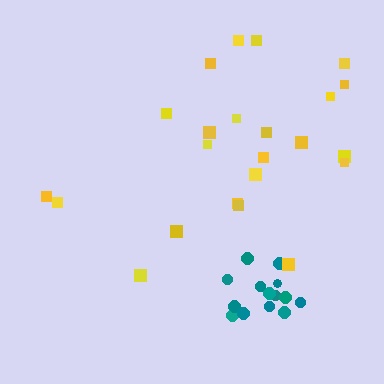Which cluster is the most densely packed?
Teal.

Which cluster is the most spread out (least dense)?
Yellow.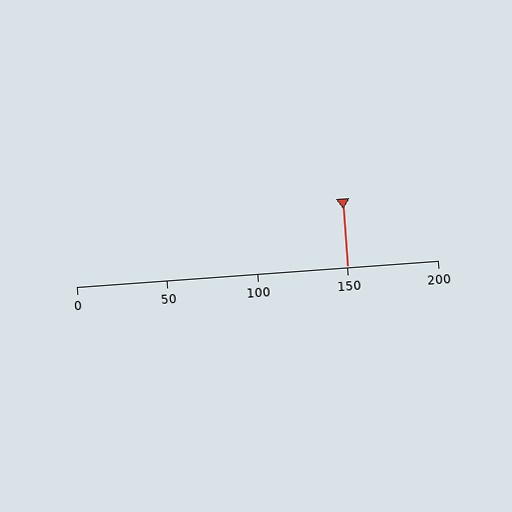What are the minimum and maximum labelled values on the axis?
The axis runs from 0 to 200.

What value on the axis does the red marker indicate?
The marker indicates approximately 150.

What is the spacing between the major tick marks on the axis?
The major ticks are spaced 50 apart.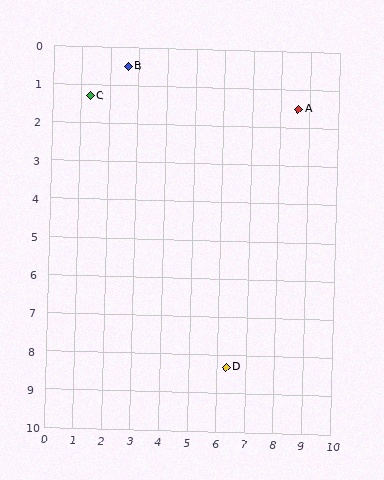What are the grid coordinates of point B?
Point B is at approximately (2.6, 0.5).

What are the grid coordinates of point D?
Point D is at approximately (6.3, 8.3).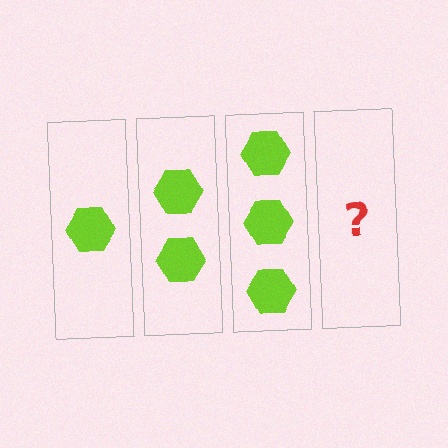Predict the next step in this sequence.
The next step is 4 hexagons.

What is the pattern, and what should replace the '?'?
The pattern is that each step adds one more hexagon. The '?' should be 4 hexagons.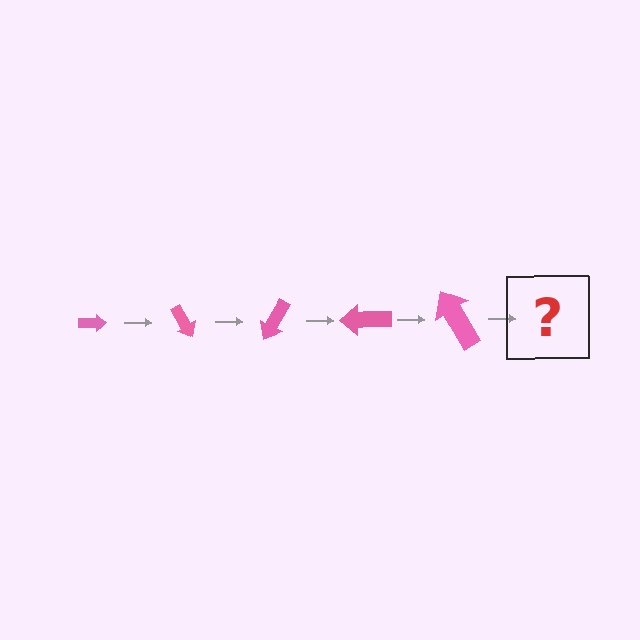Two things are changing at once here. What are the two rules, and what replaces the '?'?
The two rules are that the arrow grows larger each step and it rotates 60 degrees each step. The '?' should be an arrow, larger than the previous one and rotated 300 degrees from the start.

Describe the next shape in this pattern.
It should be an arrow, larger than the previous one and rotated 300 degrees from the start.